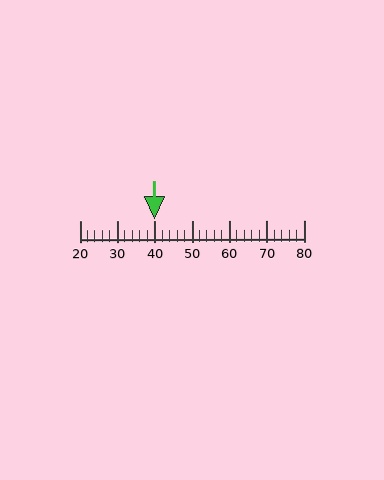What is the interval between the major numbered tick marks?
The major tick marks are spaced 10 units apart.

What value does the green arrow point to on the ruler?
The green arrow points to approximately 40.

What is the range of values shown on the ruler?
The ruler shows values from 20 to 80.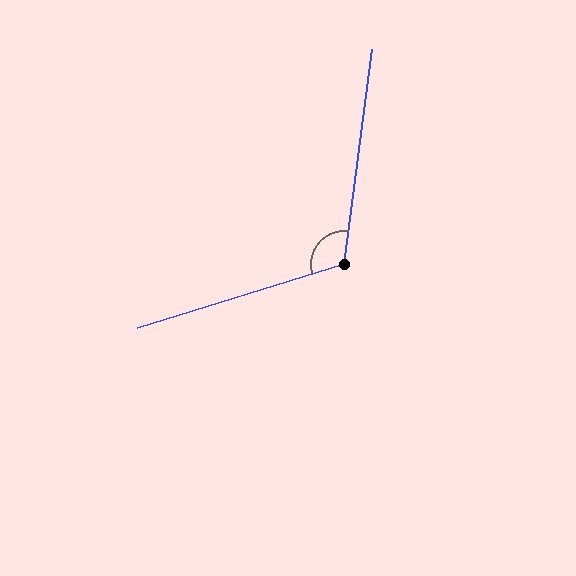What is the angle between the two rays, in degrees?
Approximately 115 degrees.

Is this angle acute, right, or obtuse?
It is obtuse.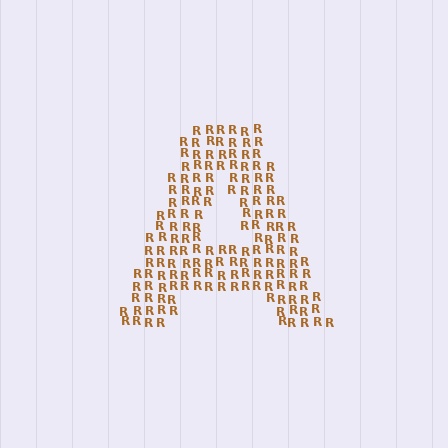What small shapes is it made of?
It is made of small letter R's.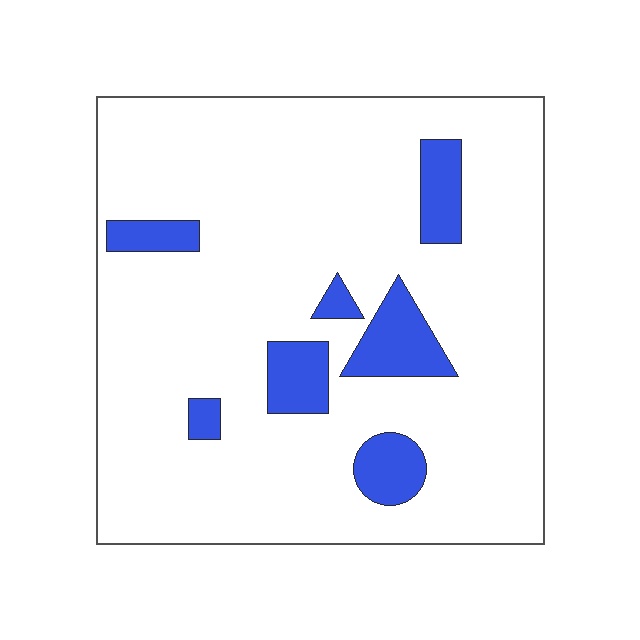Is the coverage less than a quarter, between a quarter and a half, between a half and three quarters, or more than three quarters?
Less than a quarter.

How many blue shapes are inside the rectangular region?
7.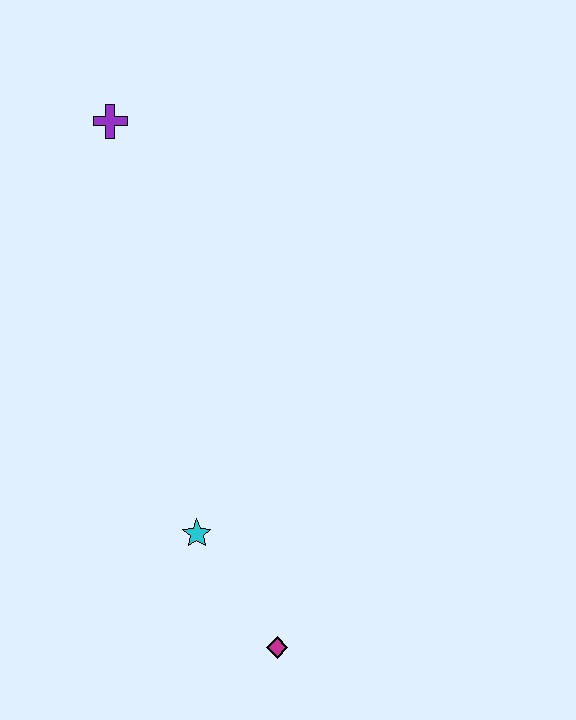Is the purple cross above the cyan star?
Yes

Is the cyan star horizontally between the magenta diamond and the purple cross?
Yes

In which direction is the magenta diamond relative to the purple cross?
The magenta diamond is below the purple cross.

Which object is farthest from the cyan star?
The purple cross is farthest from the cyan star.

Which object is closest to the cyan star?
The magenta diamond is closest to the cyan star.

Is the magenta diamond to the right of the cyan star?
Yes